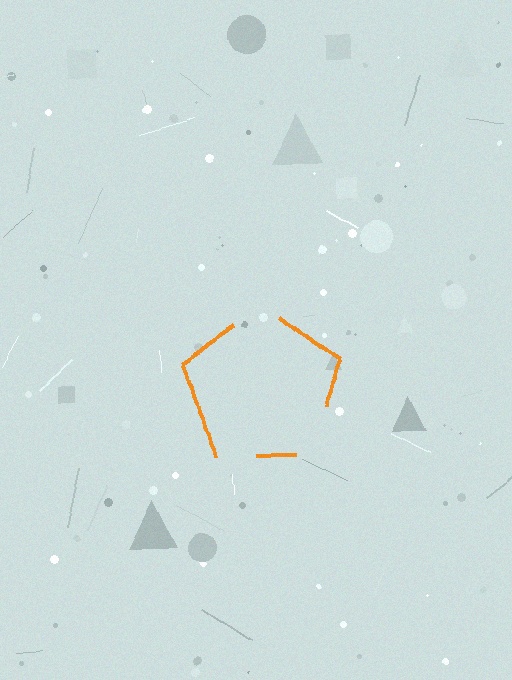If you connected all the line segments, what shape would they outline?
They would outline a pentagon.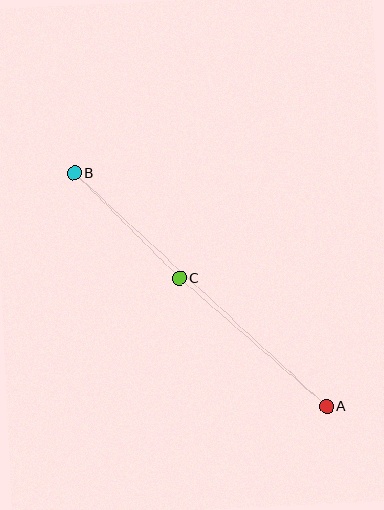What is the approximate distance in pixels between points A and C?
The distance between A and C is approximately 195 pixels.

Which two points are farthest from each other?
Points A and B are farthest from each other.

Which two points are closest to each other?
Points B and C are closest to each other.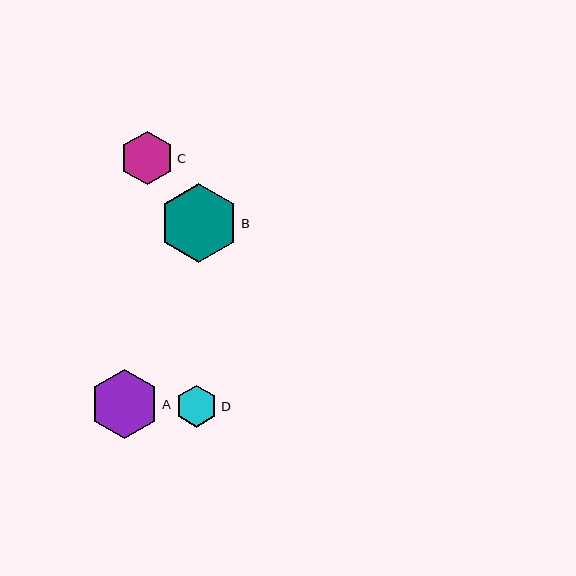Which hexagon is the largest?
Hexagon B is the largest with a size of approximately 80 pixels.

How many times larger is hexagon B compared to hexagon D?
Hexagon B is approximately 1.9 times the size of hexagon D.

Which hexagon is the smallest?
Hexagon D is the smallest with a size of approximately 42 pixels.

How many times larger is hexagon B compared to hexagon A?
Hexagon B is approximately 1.1 times the size of hexagon A.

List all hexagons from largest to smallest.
From largest to smallest: B, A, C, D.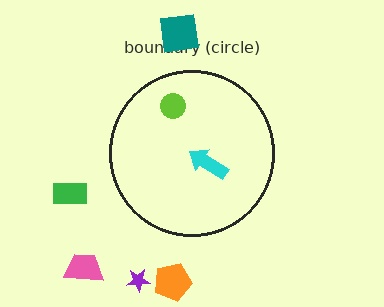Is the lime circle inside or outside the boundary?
Inside.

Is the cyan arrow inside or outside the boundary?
Inside.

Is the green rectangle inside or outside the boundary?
Outside.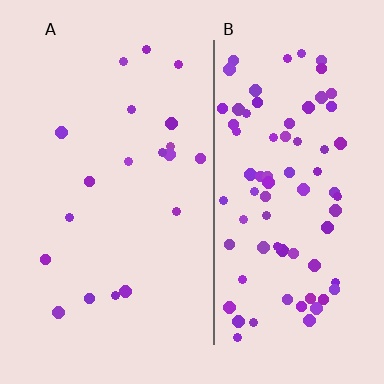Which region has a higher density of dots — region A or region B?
B (the right).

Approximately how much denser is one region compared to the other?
Approximately 4.1× — region B over region A.